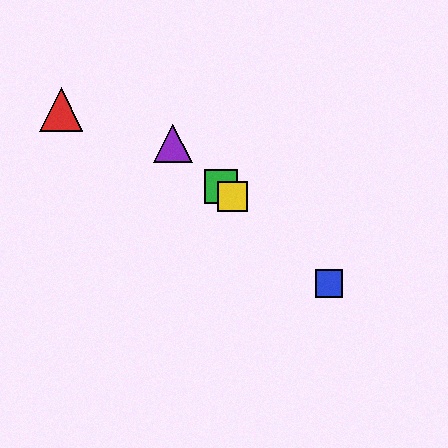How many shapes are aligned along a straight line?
4 shapes (the blue square, the green square, the yellow square, the purple triangle) are aligned along a straight line.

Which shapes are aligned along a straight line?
The blue square, the green square, the yellow square, the purple triangle are aligned along a straight line.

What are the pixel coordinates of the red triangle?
The red triangle is at (61, 109).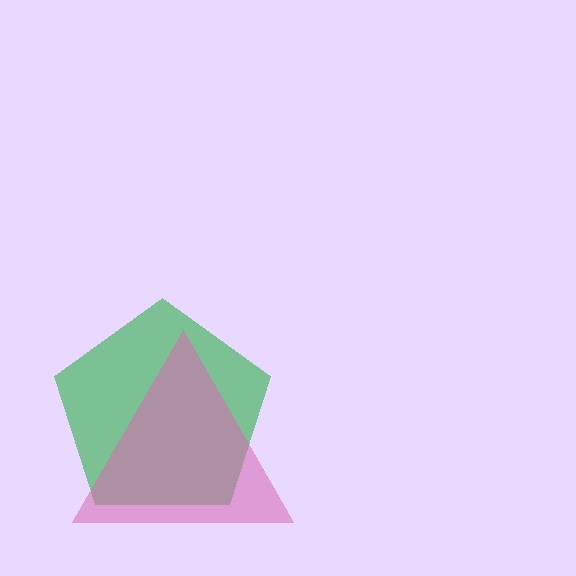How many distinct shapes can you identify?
There are 2 distinct shapes: a green pentagon, a pink triangle.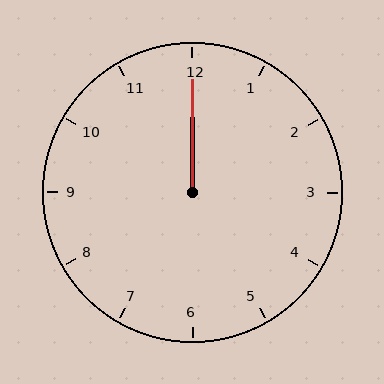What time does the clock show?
12:00.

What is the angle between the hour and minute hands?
Approximately 0 degrees.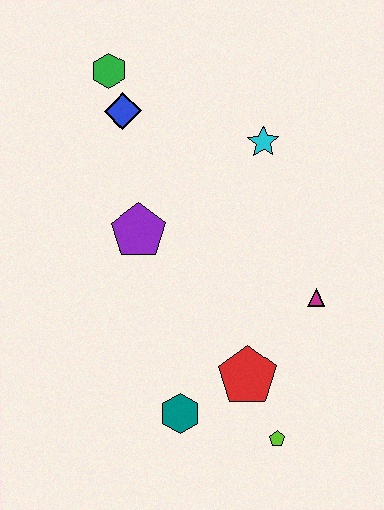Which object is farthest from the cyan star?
The lime pentagon is farthest from the cyan star.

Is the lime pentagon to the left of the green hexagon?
No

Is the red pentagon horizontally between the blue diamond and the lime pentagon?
Yes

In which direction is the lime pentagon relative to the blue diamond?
The lime pentagon is below the blue diamond.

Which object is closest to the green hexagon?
The blue diamond is closest to the green hexagon.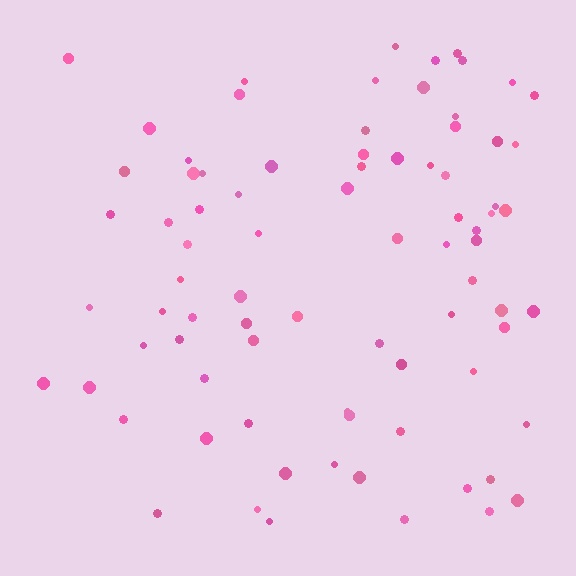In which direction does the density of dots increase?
From left to right, with the right side densest.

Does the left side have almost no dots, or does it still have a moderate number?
Still a moderate number, just noticeably fewer than the right.